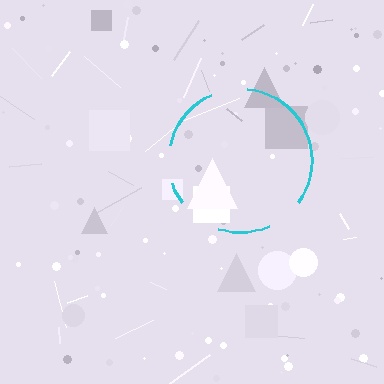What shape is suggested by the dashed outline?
The dashed outline suggests a circle.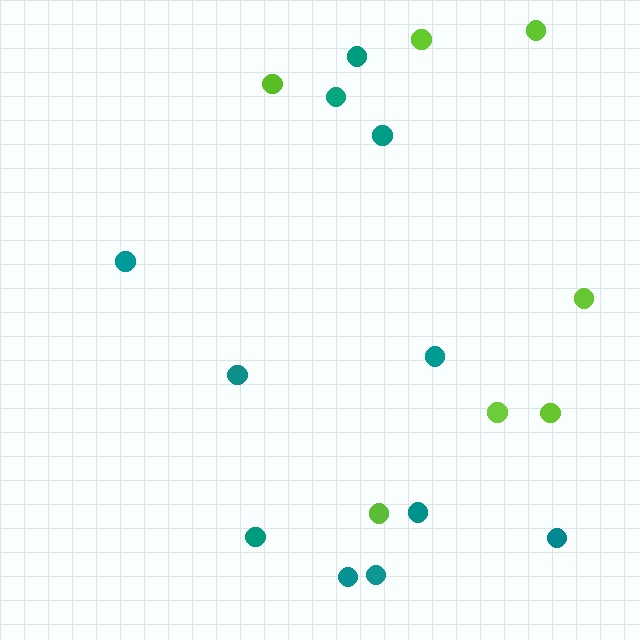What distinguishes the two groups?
There are 2 groups: one group of lime circles (7) and one group of teal circles (11).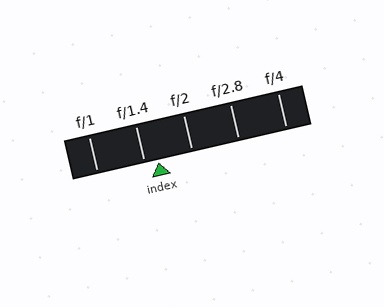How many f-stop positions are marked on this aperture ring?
There are 5 f-stop positions marked.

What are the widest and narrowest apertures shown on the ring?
The widest aperture shown is f/1 and the narrowest is f/4.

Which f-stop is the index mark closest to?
The index mark is closest to f/1.4.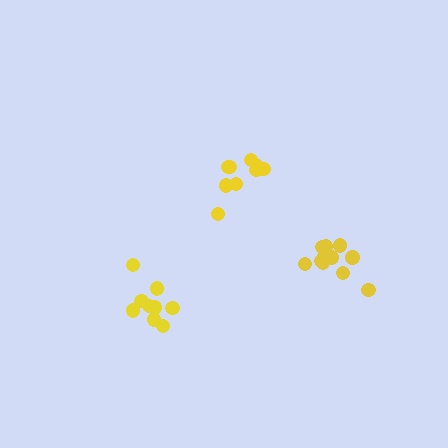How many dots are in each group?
Group 1: 9 dots, Group 2: 9 dots, Group 3: 11 dots (29 total).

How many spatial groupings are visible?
There are 3 spatial groupings.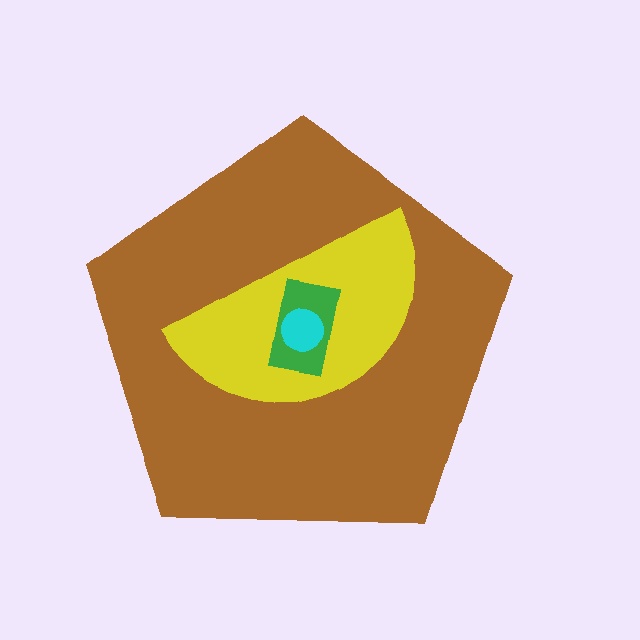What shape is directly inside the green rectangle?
The cyan circle.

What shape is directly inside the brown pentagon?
The yellow semicircle.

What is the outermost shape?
The brown pentagon.